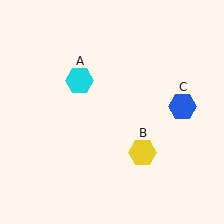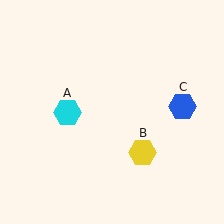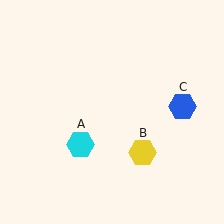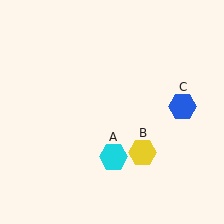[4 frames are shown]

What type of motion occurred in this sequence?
The cyan hexagon (object A) rotated counterclockwise around the center of the scene.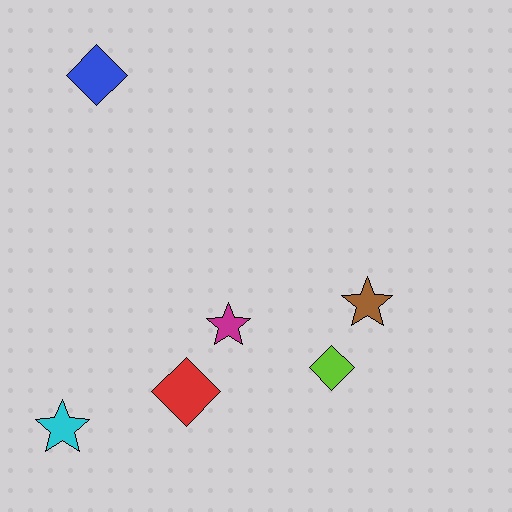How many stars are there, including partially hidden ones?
There are 3 stars.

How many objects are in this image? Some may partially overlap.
There are 6 objects.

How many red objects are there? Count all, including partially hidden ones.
There is 1 red object.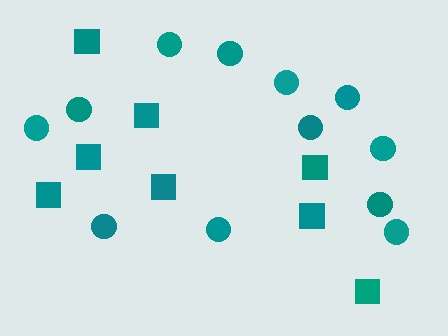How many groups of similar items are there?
There are 2 groups: one group of circles (12) and one group of squares (8).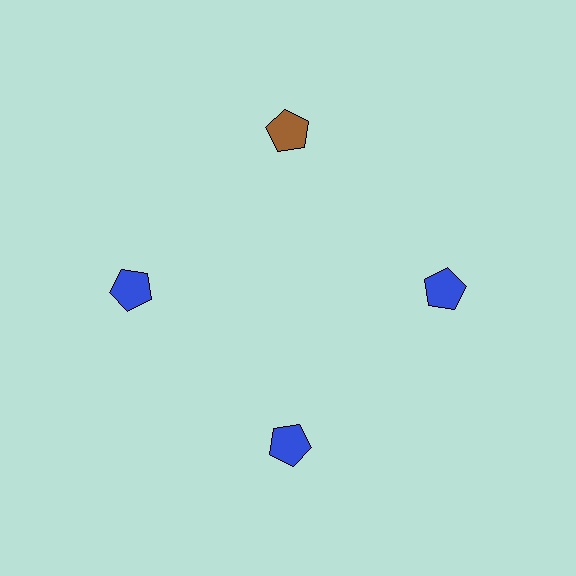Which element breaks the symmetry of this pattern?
The brown pentagon at roughly the 12 o'clock position breaks the symmetry. All other shapes are blue pentagons.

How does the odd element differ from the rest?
It has a different color: brown instead of blue.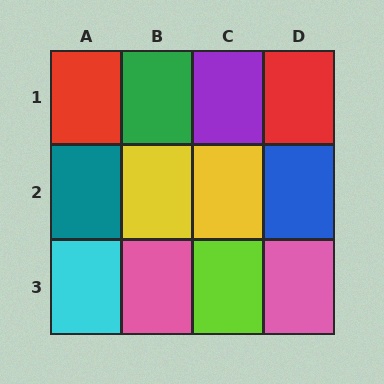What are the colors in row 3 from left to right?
Cyan, pink, lime, pink.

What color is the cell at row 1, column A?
Red.